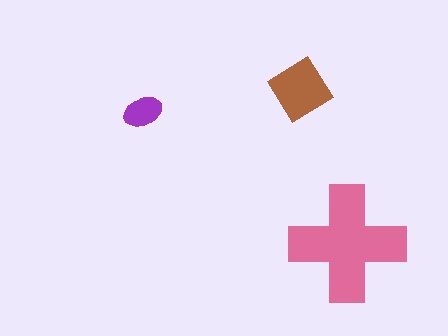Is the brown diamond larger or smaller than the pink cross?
Smaller.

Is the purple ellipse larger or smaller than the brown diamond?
Smaller.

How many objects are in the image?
There are 3 objects in the image.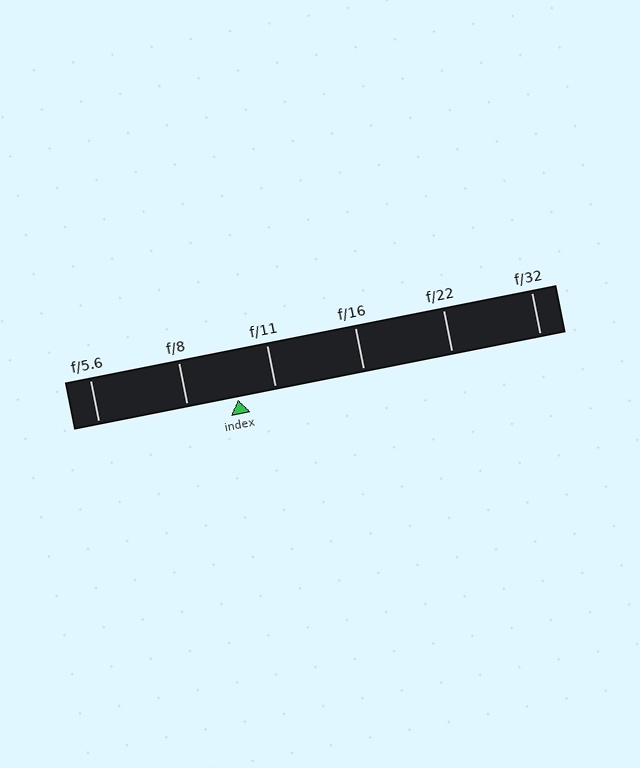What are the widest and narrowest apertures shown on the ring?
The widest aperture shown is f/5.6 and the narrowest is f/32.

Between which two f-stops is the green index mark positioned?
The index mark is between f/8 and f/11.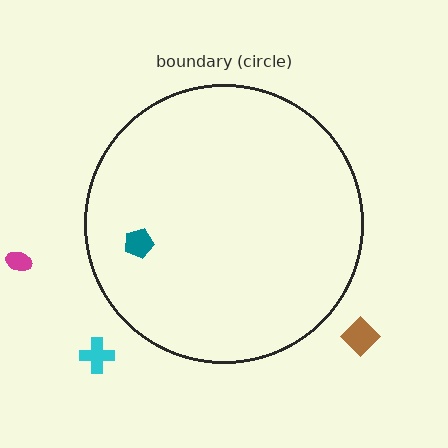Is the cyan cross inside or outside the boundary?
Outside.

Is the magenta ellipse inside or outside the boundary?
Outside.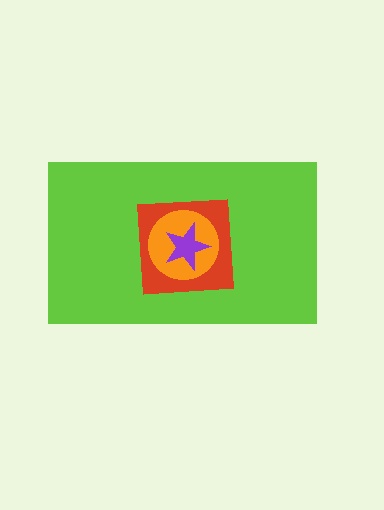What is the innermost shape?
The purple star.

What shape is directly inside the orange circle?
The purple star.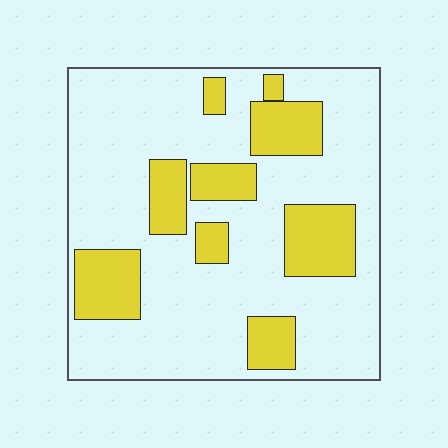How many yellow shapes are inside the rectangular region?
9.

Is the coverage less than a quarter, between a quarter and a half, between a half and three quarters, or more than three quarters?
Between a quarter and a half.